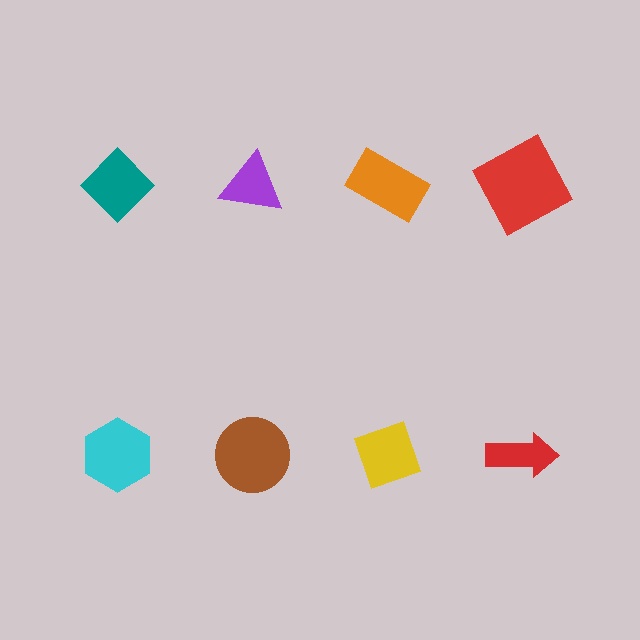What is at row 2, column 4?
A red arrow.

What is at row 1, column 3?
An orange rectangle.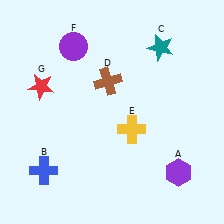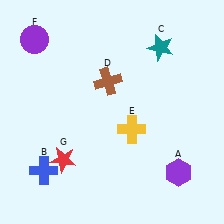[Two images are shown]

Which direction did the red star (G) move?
The red star (G) moved down.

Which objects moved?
The objects that moved are: the purple circle (F), the red star (G).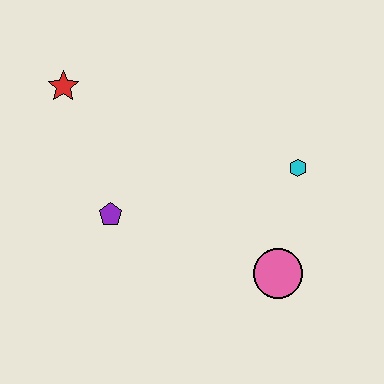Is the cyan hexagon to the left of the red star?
No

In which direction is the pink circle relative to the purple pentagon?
The pink circle is to the right of the purple pentagon.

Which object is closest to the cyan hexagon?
The pink circle is closest to the cyan hexagon.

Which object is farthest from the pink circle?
The red star is farthest from the pink circle.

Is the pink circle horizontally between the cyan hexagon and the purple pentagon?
Yes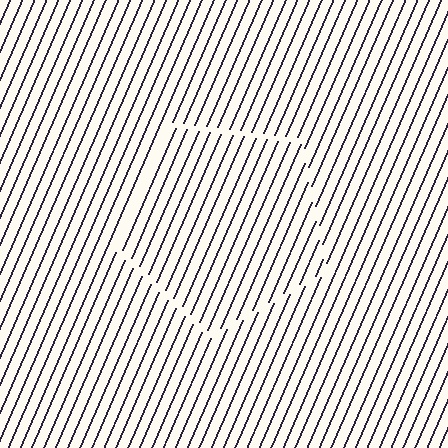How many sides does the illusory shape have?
5 sides — the line-ends trace a pentagon.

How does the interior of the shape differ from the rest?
The interior of the shape contains the same grating, shifted by half a period — the contour is defined by the phase discontinuity where line-ends from the inner and outer gratings abut.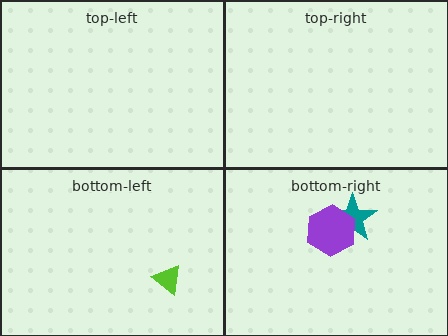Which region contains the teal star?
The bottom-right region.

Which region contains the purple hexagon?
The bottom-right region.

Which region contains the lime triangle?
The bottom-left region.